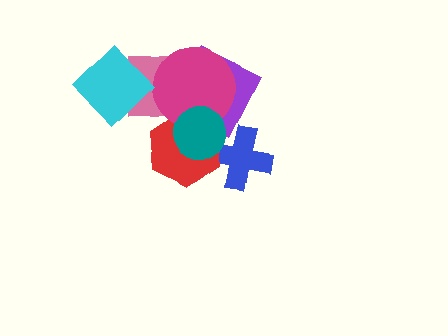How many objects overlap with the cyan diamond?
1 object overlaps with the cyan diamond.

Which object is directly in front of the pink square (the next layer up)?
The red hexagon is directly in front of the pink square.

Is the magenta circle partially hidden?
Yes, it is partially covered by another shape.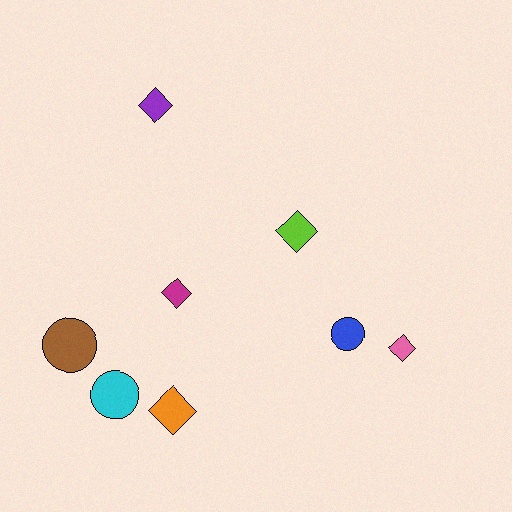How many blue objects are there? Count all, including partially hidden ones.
There is 1 blue object.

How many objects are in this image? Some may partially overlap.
There are 8 objects.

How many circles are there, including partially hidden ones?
There are 3 circles.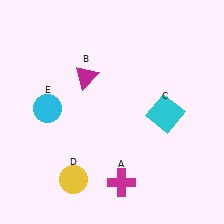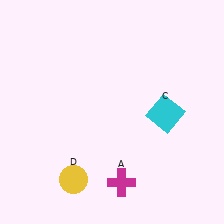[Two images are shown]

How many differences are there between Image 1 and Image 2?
There are 2 differences between the two images.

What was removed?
The magenta triangle (B), the cyan circle (E) were removed in Image 2.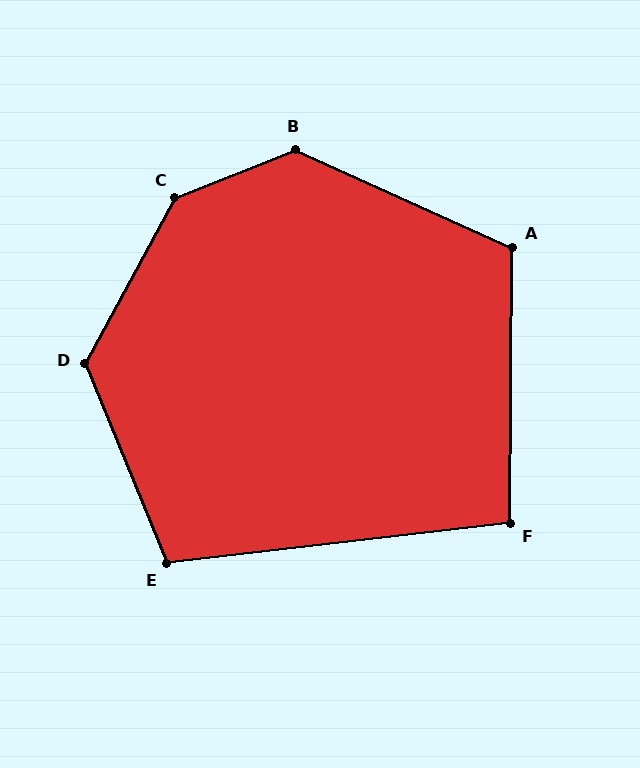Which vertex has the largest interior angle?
C, at approximately 141 degrees.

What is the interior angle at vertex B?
Approximately 134 degrees (obtuse).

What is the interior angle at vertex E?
Approximately 106 degrees (obtuse).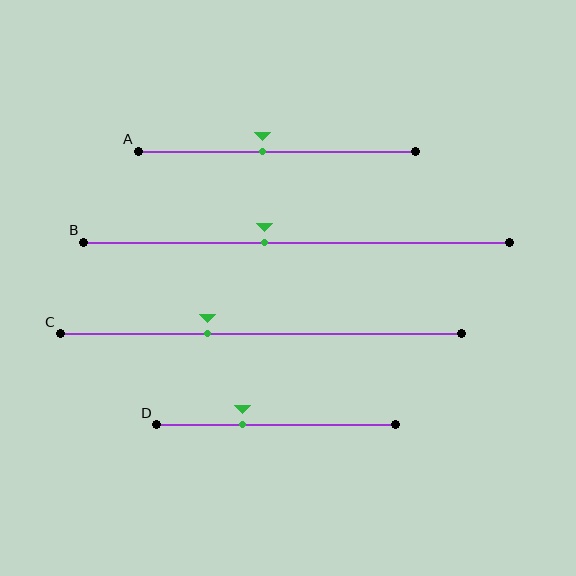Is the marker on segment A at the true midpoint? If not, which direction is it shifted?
No, the marker on segment A is shifted to the left by about 5% of the segment length.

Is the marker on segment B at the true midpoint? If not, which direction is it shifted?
No, the marker on segment B is shifted to the left by about 7% of the segment length.